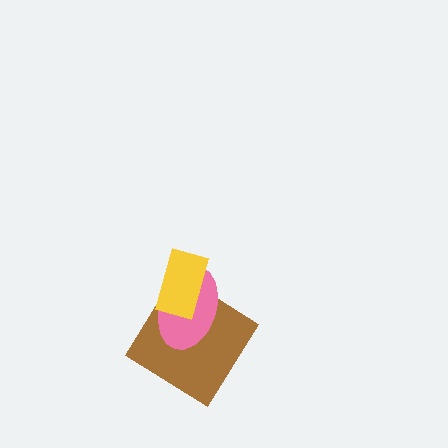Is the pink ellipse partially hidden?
Yes, it is partially covered by another shape.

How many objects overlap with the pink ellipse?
2 objects overlap with the pink ellipse.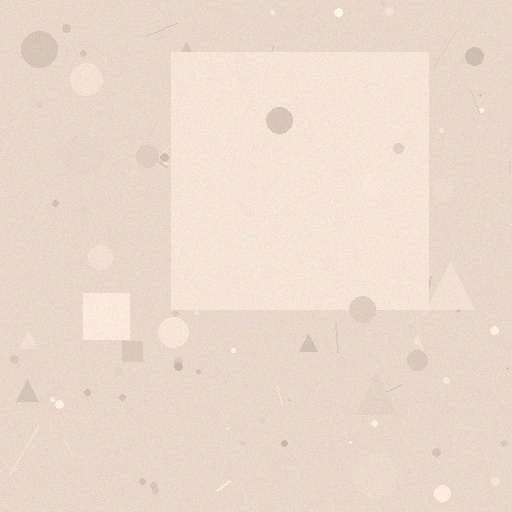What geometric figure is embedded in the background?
A square is embedded in the background.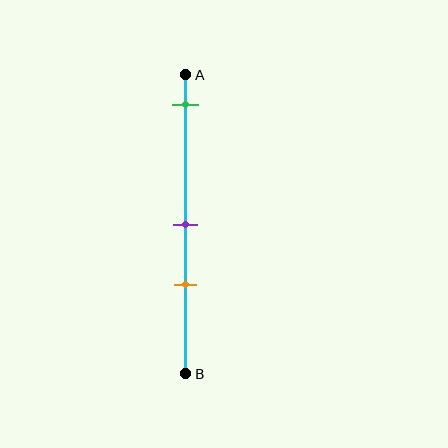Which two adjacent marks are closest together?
The purple and orange marks are the closest adjacent pair.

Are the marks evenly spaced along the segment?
No, the marks are not evenly spaced.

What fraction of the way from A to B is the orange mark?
The orange mark is approximately 70% (0.7) of the way from A to B.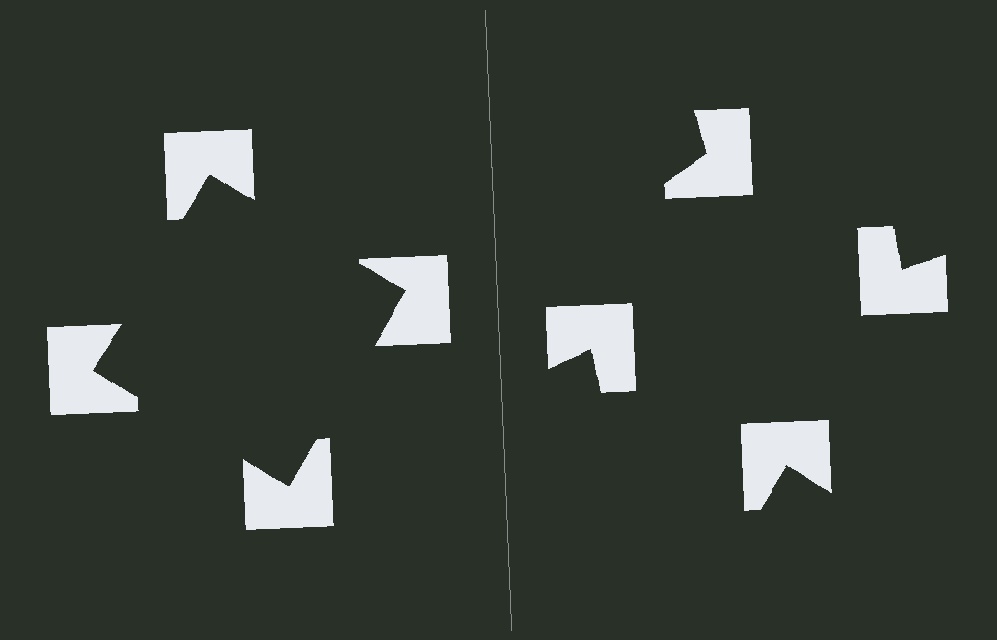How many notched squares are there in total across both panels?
8 — 4 on each side.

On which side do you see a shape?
An illusory square appears on the left side. On the right side the wedge cuts are rotated, so no coherent shape forms.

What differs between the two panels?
The notched squares are positioned identically on both sides; only the wedge orientations differ. On the left they align to a square; on the right they are misaligned.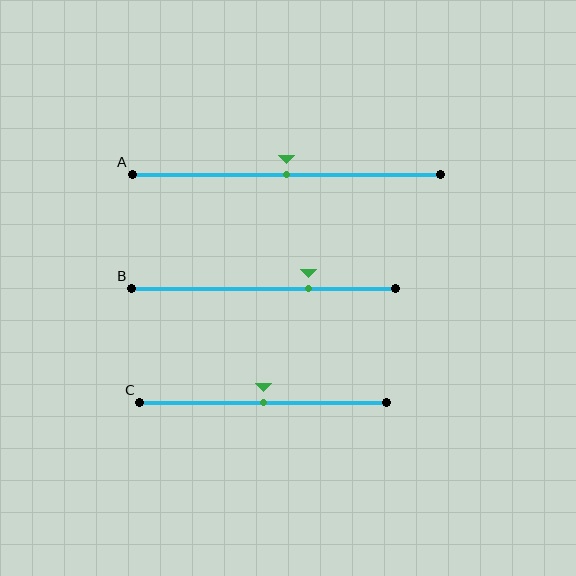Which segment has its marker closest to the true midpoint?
Segment A has its marker closest to the true midpoint.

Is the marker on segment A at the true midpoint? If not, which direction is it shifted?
Yes, the marker on segment A is at the true midpoint.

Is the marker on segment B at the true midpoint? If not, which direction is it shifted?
No, the marker on segment B is shifted to the right by about 17% of the segment length.